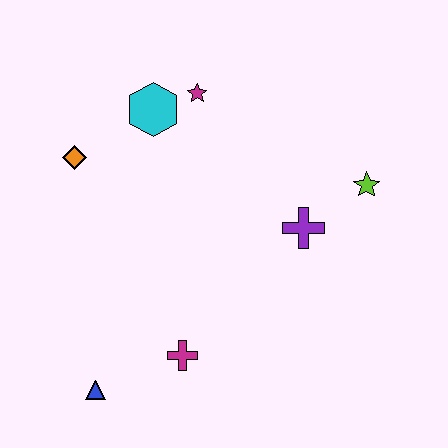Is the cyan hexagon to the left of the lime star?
Yes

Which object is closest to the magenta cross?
The blue triangle is closest to the magenta cross.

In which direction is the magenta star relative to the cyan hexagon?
The magenta star is to the right of the cyan hexagon.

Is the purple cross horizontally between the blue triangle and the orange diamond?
No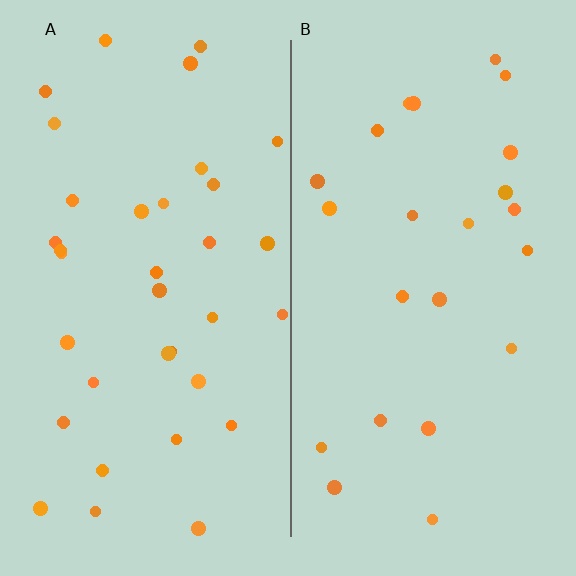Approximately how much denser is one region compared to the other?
Approximately 1.5× — region A over region B.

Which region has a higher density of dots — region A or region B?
A (the left).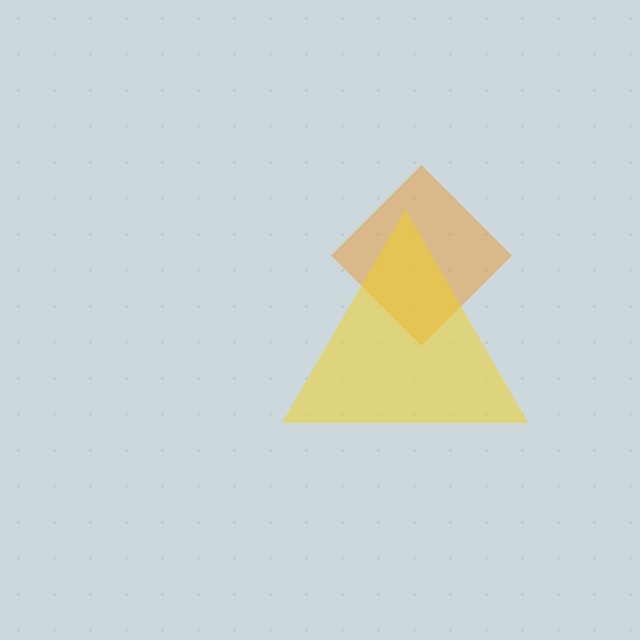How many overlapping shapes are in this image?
There are 2 overlapping shapes in the image.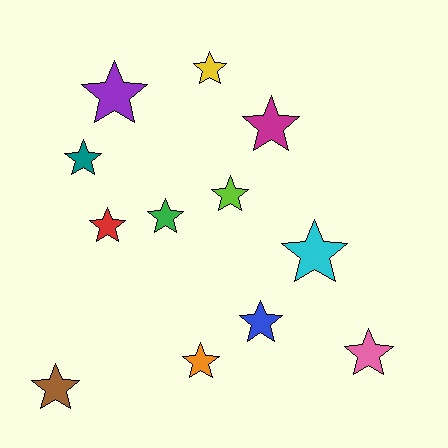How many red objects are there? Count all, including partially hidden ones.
There is 1 red object.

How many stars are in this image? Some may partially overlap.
There are 12 stars.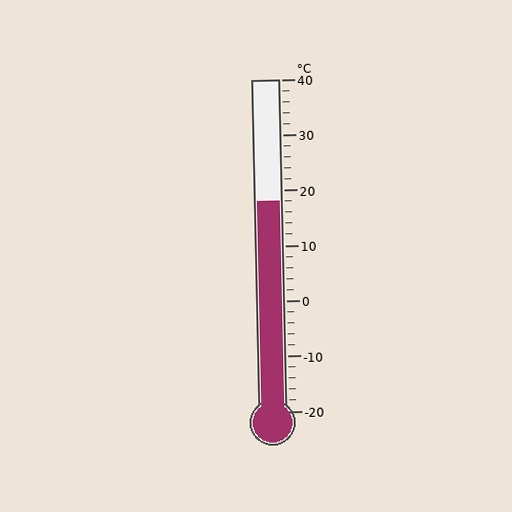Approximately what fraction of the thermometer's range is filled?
The thermometer is filled to approximately 65% of its range.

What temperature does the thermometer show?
The thermometer shows approximately 18°C.